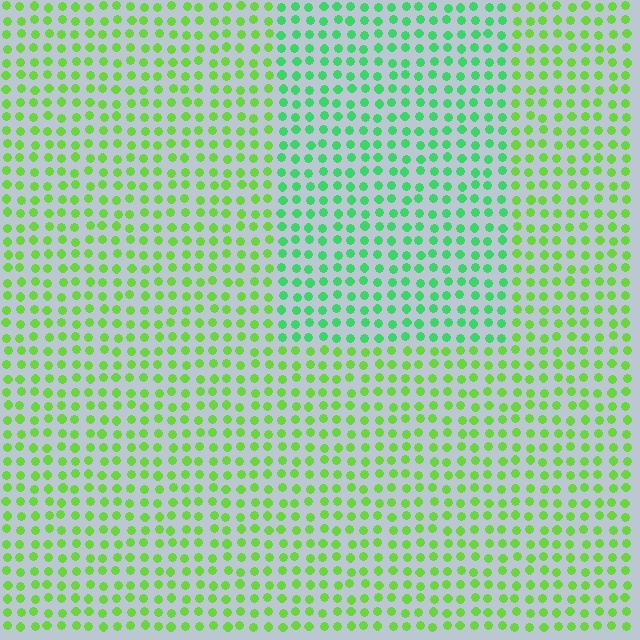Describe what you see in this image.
The image is filled with small lime elements in a uniform arrangement. A rectangle-shaped region is visible where the elements are tinted to a slightly different hue, forming a subtle color boundary.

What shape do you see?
I see a rectangle.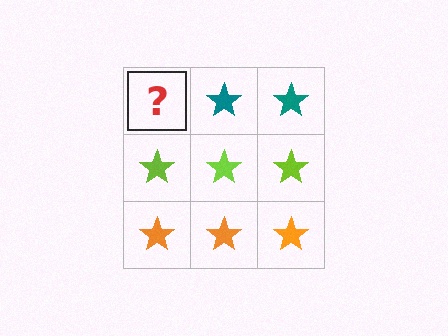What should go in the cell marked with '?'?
The missing cell should contain a teal star.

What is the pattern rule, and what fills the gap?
The rule is that each row has a consistent color. The gap should be filled with a teal star.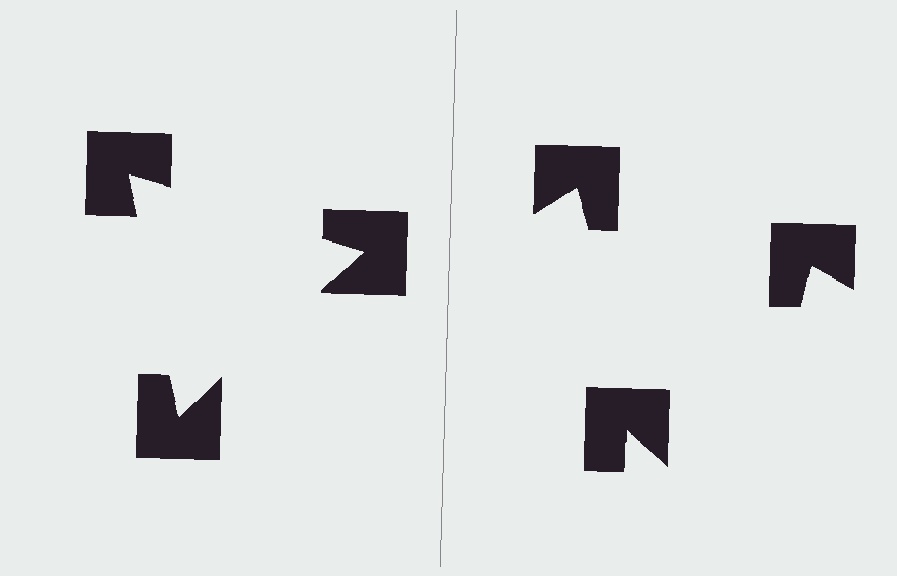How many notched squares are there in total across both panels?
6 — 3 on each side.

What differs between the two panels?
The notched squares are positioned identically on both sides; only the wedge orientations differ. On the left they align to a triangle; on the right they are misaligned.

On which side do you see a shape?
An illusory triangle appears on the left side. On the right side the wedge cuts are rotated, so no coherent shape forms.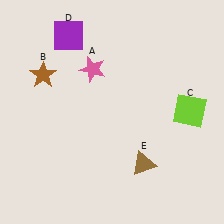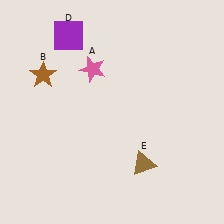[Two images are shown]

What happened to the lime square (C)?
The lime square (C) was removed in Image 2. It was in the top-right area of Image 1.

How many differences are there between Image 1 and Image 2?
There is 1 difference between the two images.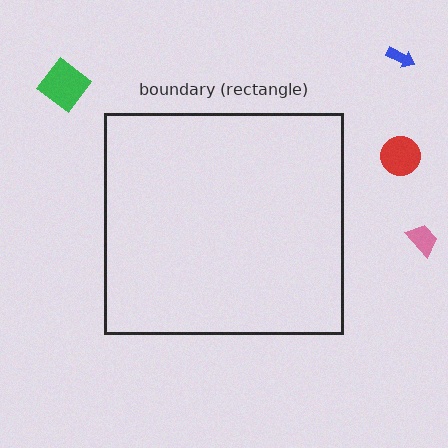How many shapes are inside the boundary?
0 inside, 4 outside.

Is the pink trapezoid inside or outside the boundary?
Outside.